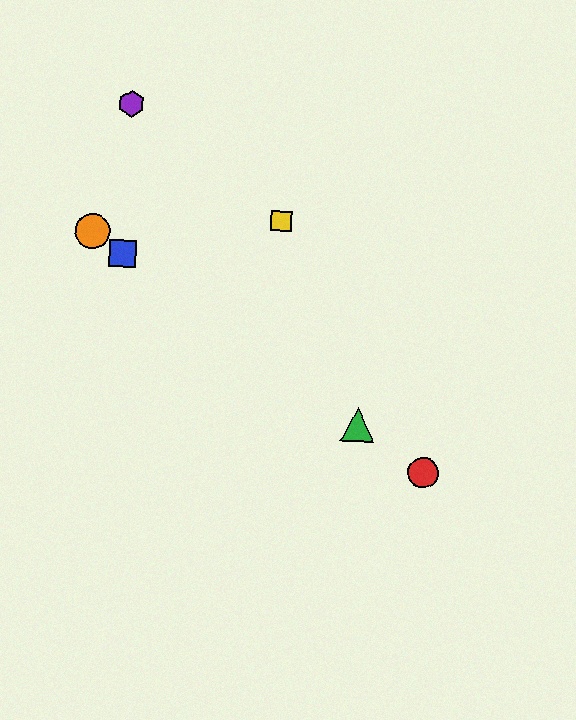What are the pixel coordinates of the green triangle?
The green triangle is at (358, 425).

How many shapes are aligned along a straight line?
4 shapes (the red circle, the blue square, the green triangle, the orange circle) are aligned along a straight line.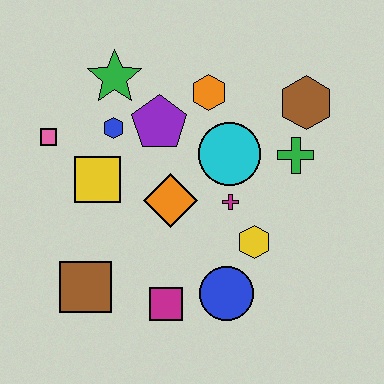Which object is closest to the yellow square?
The blue hexagon is closest to the yellow square.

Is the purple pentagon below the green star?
Yes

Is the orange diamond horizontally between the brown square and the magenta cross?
Yes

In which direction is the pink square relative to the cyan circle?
The pink square is to the left of the cyan circle.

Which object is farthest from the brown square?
The brown hexagon is farthest from the brown square.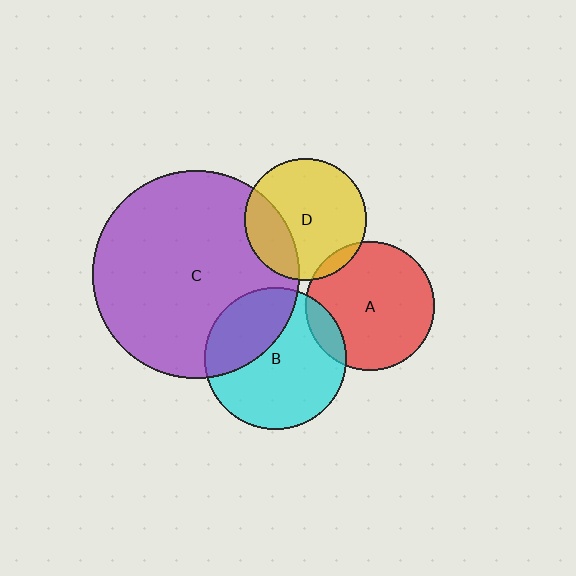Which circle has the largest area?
Circle C (purple).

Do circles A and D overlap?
Yes.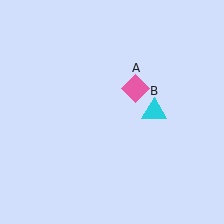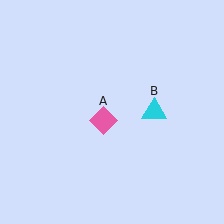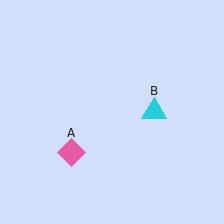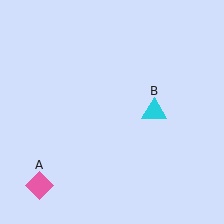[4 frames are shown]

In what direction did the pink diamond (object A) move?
The pink diamond (object A) moved down and to the left.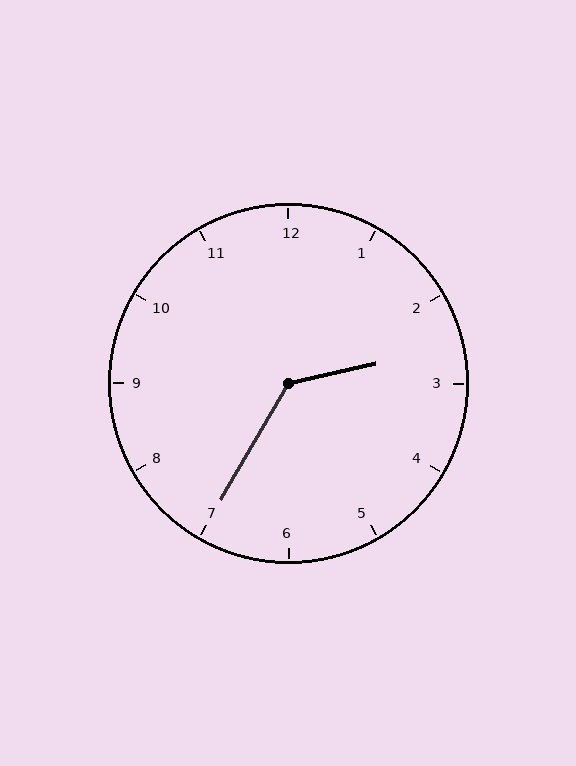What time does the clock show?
2:35.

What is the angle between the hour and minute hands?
Approximately 132 degrees.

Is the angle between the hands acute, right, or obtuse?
It is obtuse.